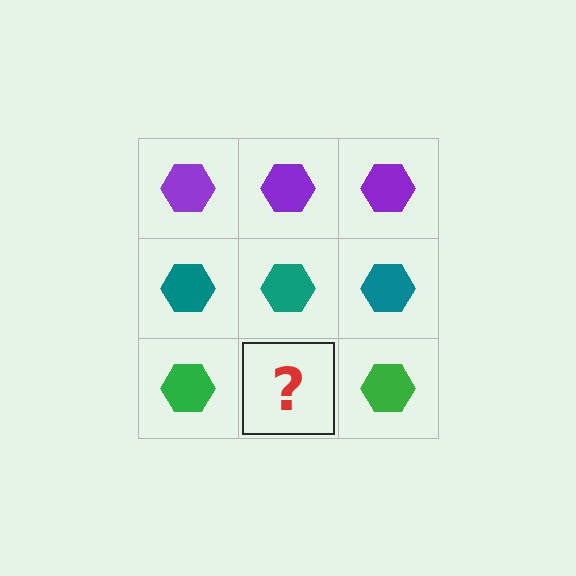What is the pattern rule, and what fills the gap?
The rule is that each row has a consistent color. The gap should be filled with a green hexagon.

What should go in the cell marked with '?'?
The missing cell should contain a green hexagon.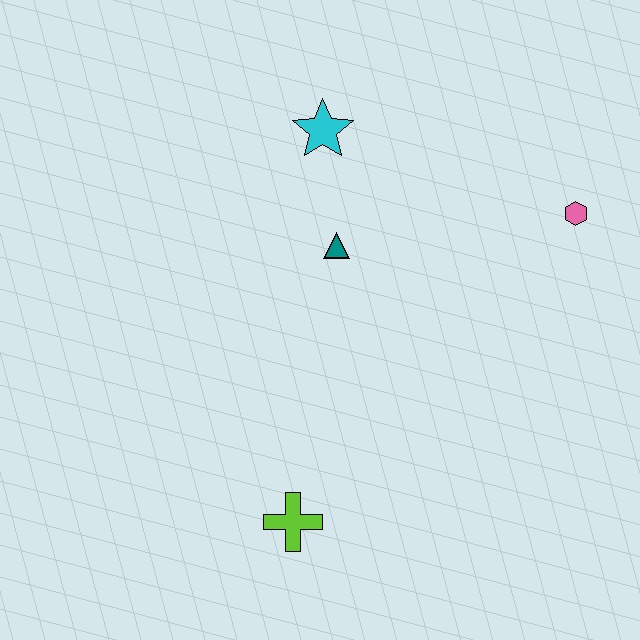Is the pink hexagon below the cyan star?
Yes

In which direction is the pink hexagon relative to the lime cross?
The pink hexagon is above the lime cross.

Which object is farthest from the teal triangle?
The lime cross is farthest from the teal triangle.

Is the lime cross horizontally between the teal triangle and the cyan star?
No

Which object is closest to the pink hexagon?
The teal triangle is closest to the pink hexagon.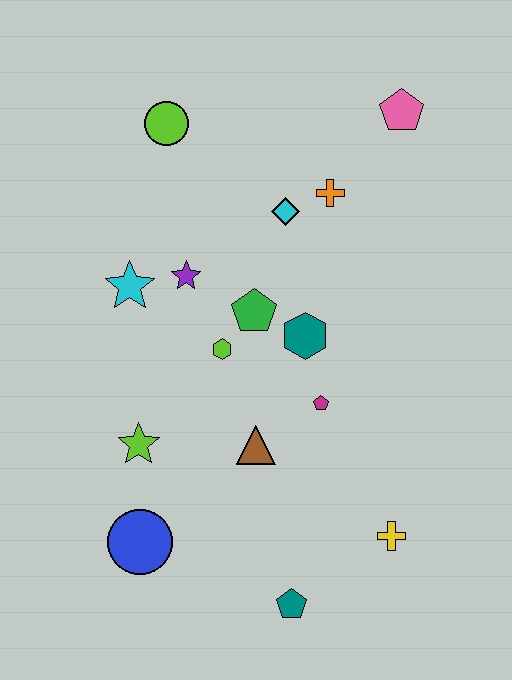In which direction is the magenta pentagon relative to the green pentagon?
The magenta pentagon is below the green pentagon.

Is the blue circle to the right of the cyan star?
Yes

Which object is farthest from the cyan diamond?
The teal pentagon is farthest from the cyan diamond.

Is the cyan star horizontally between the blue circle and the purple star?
No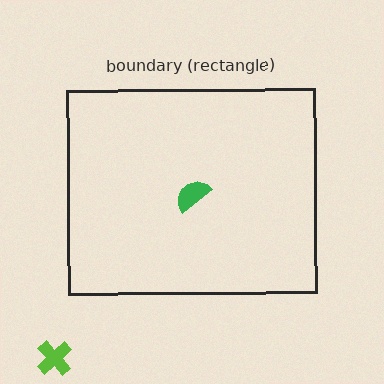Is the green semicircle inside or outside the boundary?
Inside.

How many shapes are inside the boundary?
1 inside, 1 outside.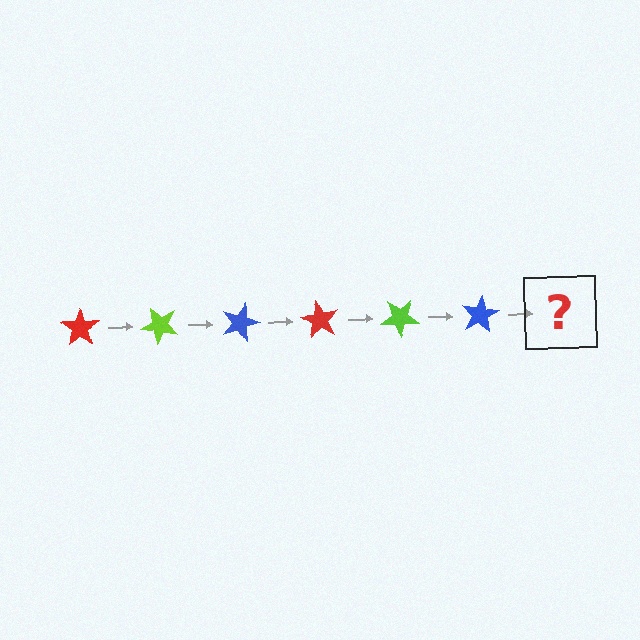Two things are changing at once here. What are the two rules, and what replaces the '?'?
The two rules are that it rotates 45 degrees each step and the color cycles through red, lime, and blue. The '?' should be a red star, rotated 270 degrees from the start.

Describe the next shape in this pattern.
It should be a red star, rotated 270 degrees from the start.